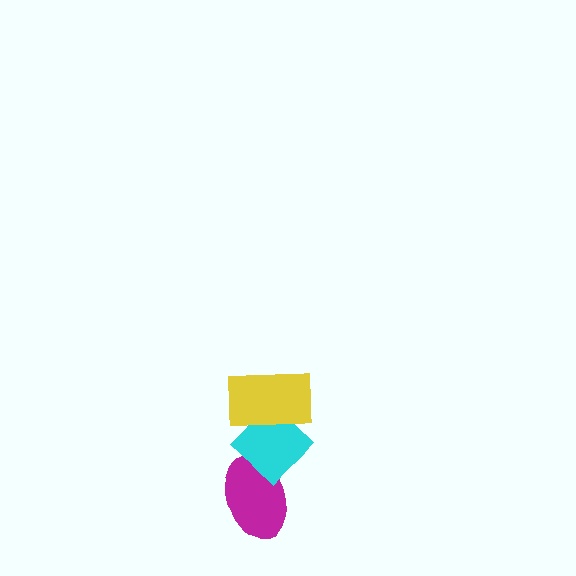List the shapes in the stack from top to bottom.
From top to bottom: the yellow rectangle, the cyan diamond, the magenta ellipse.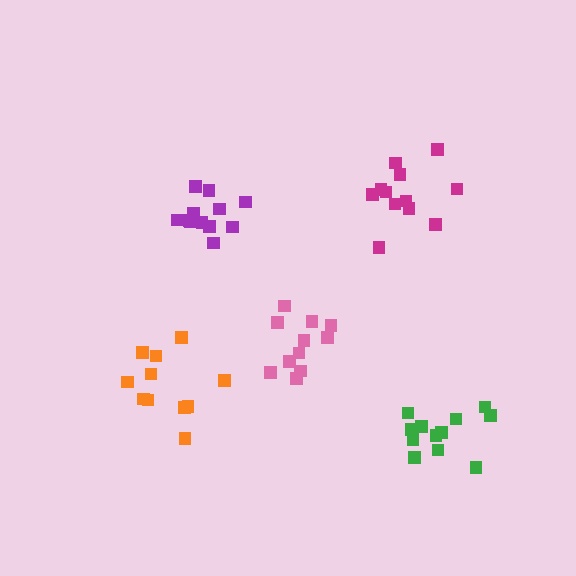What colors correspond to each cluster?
The clusters are colored: orange, pink, purple, magenta, green.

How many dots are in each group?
Group 1: 11 dots, Group 2: 11 dots, Group 3: 12 dots, Group 4: 12 dots, Group 5: 12 dots (58 total).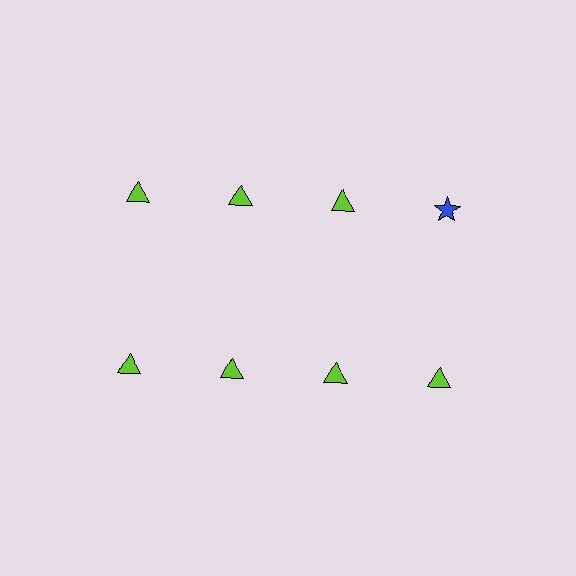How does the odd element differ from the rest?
It differs in both color (blue instead of lime) and shape (star instead of triangle).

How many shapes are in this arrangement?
There are 8 shapes arranged in a grid pattern.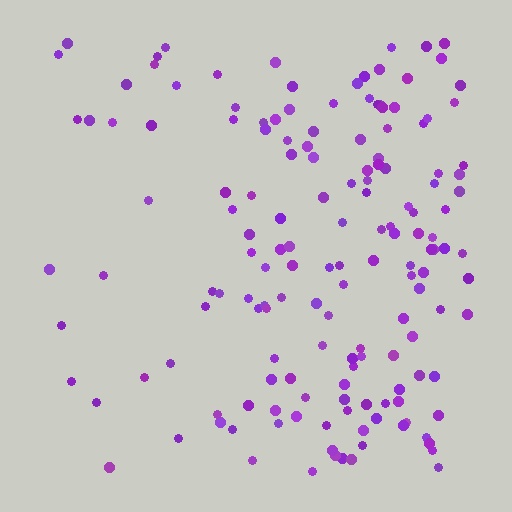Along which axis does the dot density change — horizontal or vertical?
Horizontal.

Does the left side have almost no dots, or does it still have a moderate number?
Still a moderate number, just noticeably fewer than the right.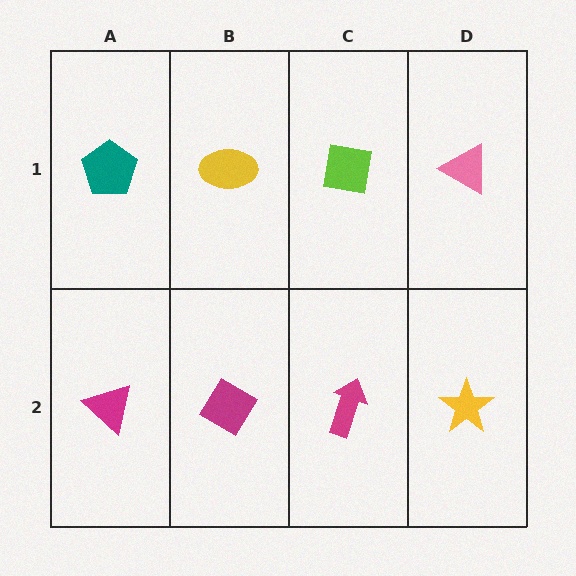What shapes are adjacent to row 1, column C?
A magenta arrow (row 2, column C), a yellow ellipse (row 1, column B), a pink triangle (row 1, column D).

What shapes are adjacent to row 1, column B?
A magenta diamond (row 2, column B), a teal pentagon (row 1, column A), a lime square (row 1, column C).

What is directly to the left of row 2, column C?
A magenta diamond.